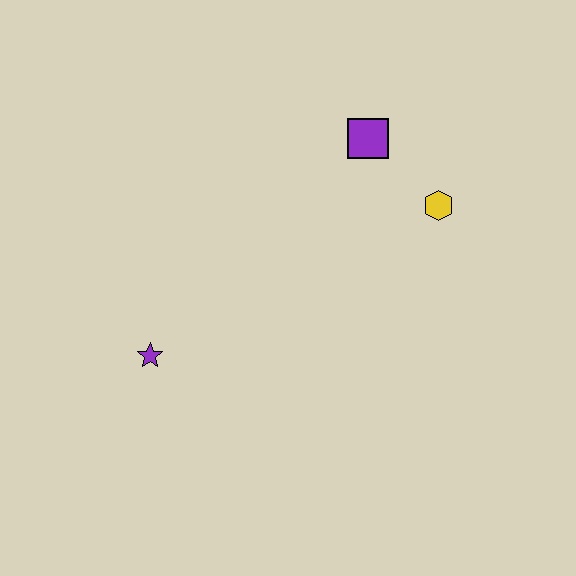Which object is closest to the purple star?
The purple square is closest to the purple star.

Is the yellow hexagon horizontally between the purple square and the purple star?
No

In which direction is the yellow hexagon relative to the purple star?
The yellow hexagon is to the right of the purple star.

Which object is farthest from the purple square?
The purple star is farthest from the purple square.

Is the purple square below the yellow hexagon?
No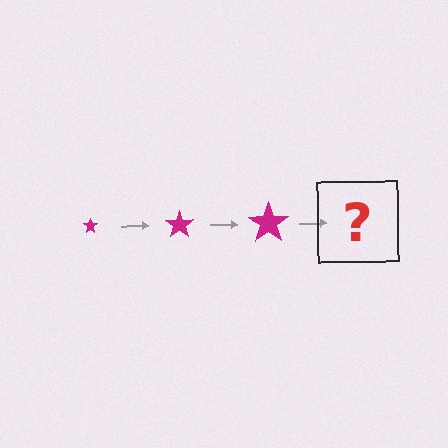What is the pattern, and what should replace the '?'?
The pattern is that the star gets progressively larger each step. The '?' should be a magenta star, larger than the previous one.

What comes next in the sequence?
The next element should be a magenta star, larger than the previous one.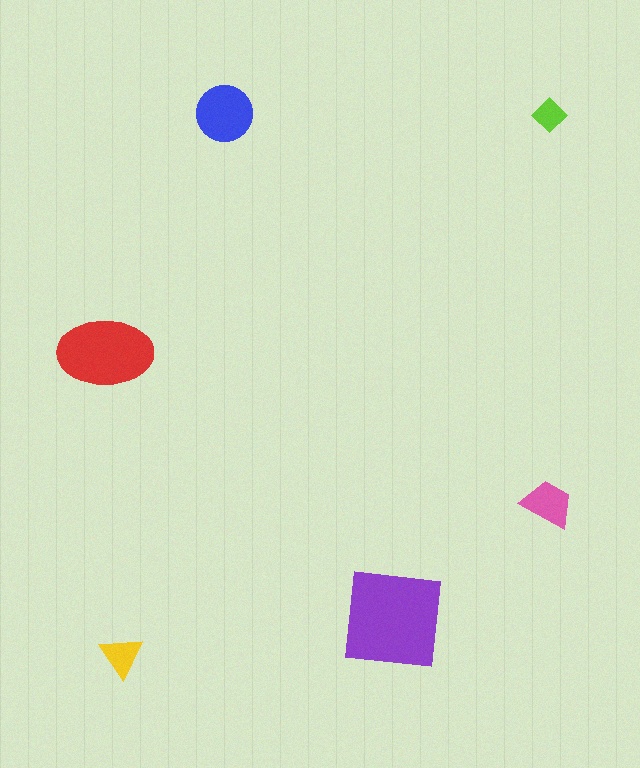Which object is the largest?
The purple square.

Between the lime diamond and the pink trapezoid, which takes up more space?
The pink trapezoid.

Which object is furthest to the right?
The lime diamond is rightmost.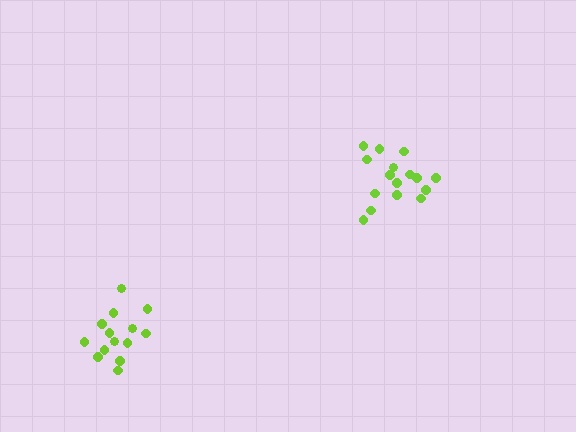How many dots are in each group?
Group 1: 16 dots, Group 2: 14 dots (30 total).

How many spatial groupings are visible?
There are 2 spatial groupings.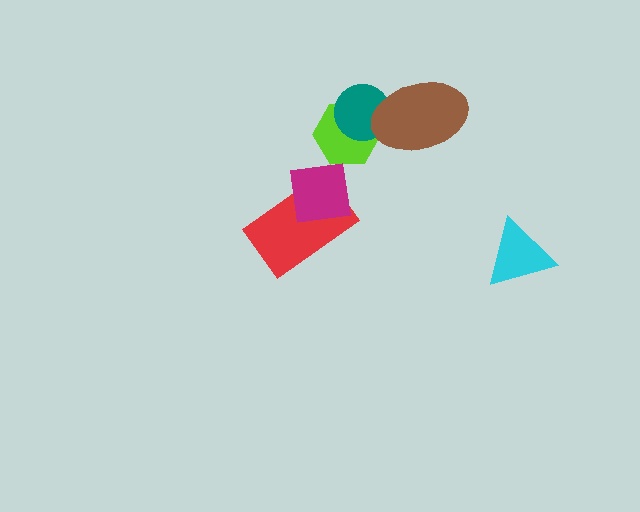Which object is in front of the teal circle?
The brown ellipse is in front of the teal circle.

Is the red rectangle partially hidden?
Yes, it is partially covered by another shape.